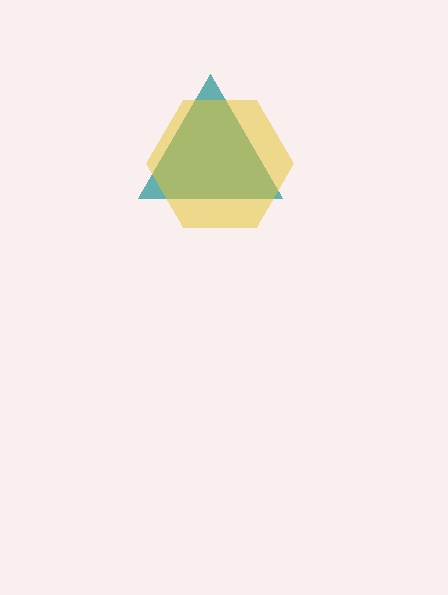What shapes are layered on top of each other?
The layered shapes are: a teal triangle, a yellow hexagon.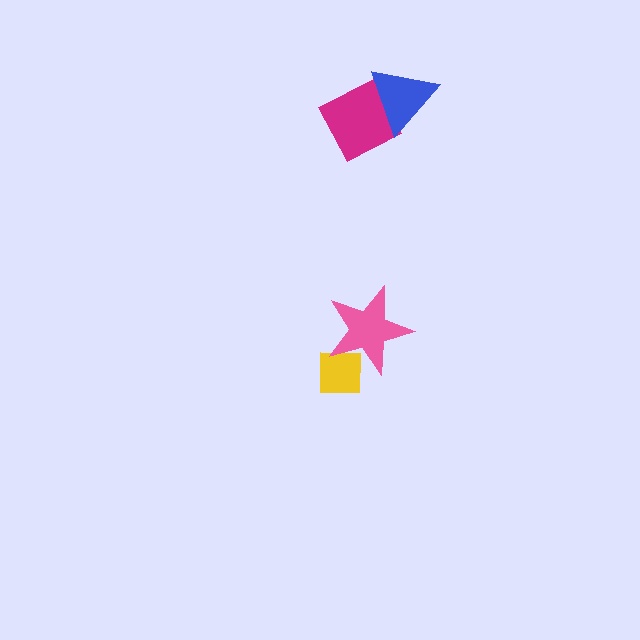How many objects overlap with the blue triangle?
1 object overlaps with the blue triangle.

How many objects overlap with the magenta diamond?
1 object overlaps with the magenta diamond.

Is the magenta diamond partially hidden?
Yes, it is partially covered by another shape.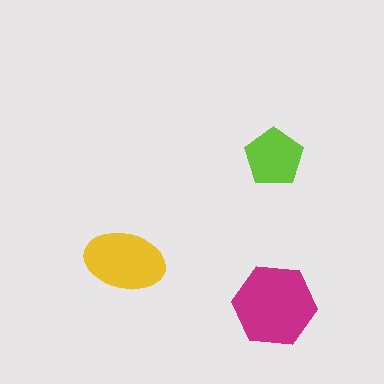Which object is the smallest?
The lime pentagon.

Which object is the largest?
The magenta hexagon.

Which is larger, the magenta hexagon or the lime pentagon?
The magenta hexagon.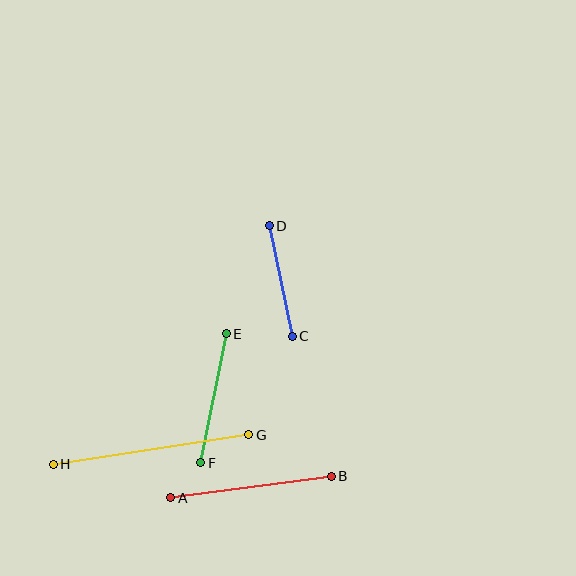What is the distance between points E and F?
The distance is approximately 132 pixels.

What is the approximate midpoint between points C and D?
The midpoint is at approximately (281, 281) pixels.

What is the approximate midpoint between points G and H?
The midpoint is at approximately (151, 449) pixels.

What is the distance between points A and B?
The distance is approximately 162 pixels.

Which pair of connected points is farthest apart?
Points G and H are farthest apart.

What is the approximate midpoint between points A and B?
The midpoint is at approximately (251, 487) pixels.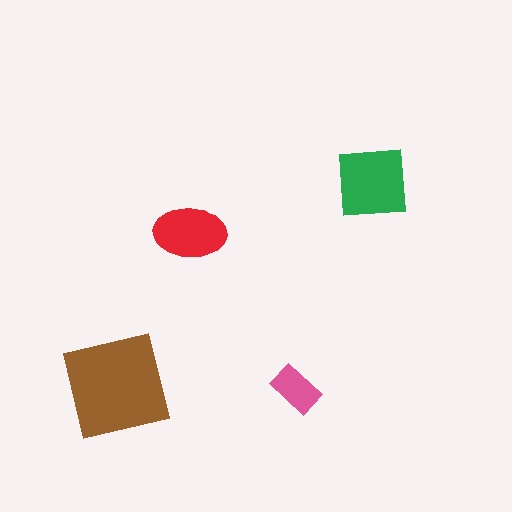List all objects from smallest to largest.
The pink rectangle, the red ellipse, the green square, the brown square.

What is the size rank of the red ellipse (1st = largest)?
3rd.